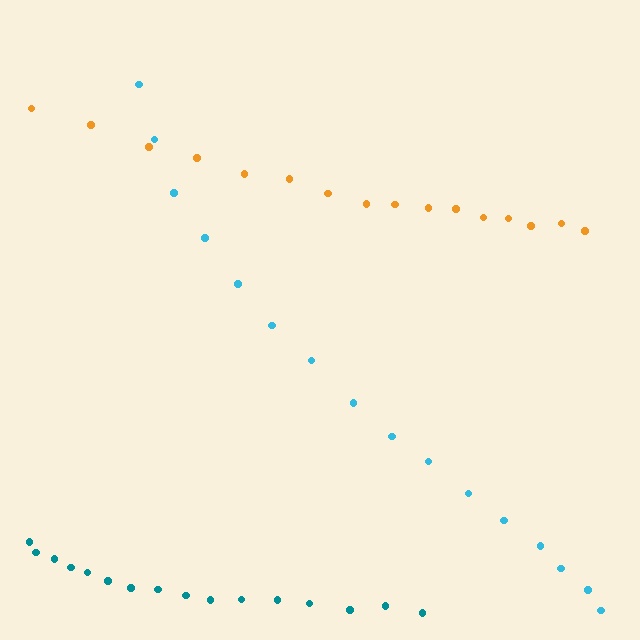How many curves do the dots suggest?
There are 3 distinct paths.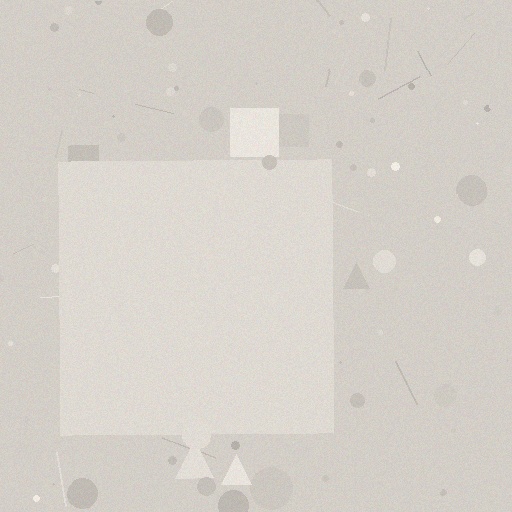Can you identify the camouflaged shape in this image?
The camouflaged shape is a square.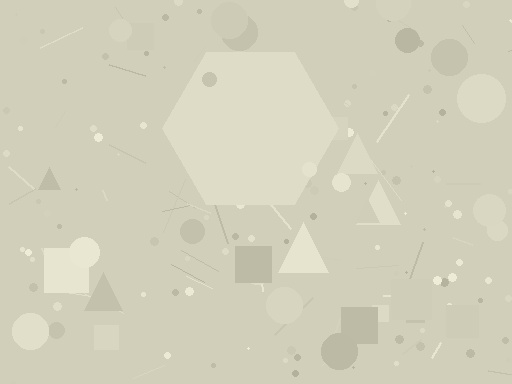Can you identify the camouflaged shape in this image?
The camouflaged shape is a hexagon.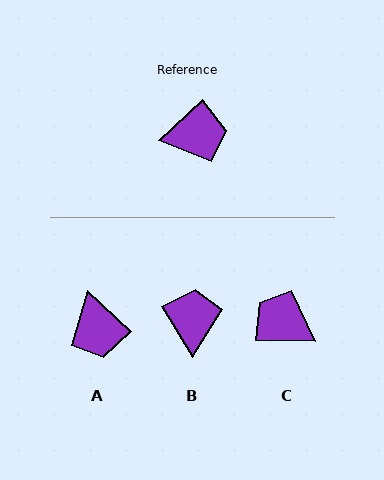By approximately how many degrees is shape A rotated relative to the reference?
Approximately 85 degrees clockwise.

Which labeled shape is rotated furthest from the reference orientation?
C, about 137 degrees away.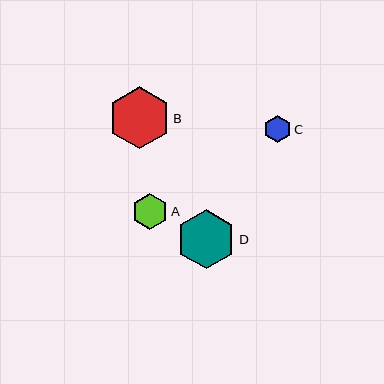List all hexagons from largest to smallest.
From largest to smallest: B, D, A, C.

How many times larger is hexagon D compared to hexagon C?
Hexagon D is approximately 2.1 times the size of hexagon C.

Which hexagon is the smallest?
Hexagon C is the smallest with a size of approximately 28 pixels.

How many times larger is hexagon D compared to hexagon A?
Hexagon D is approximately 1.6 times the size of hexagon A.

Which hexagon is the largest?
Hexagon B is the largest with a size of approximately 62 pixels.